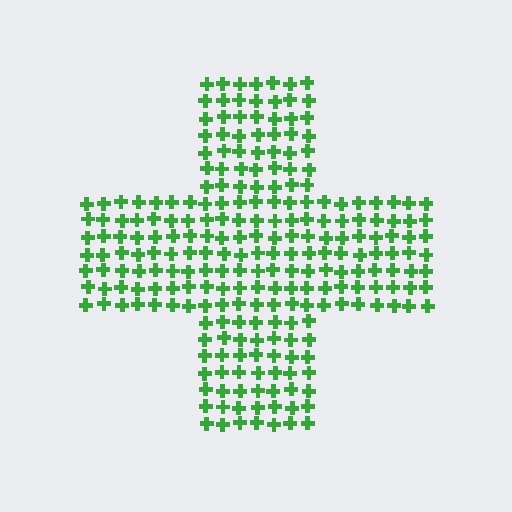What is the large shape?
The large shape is a cross.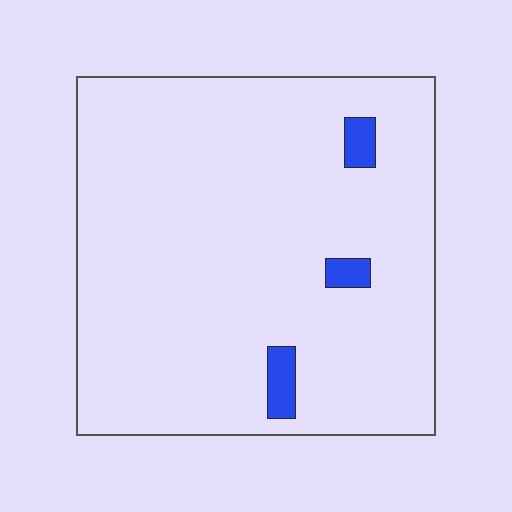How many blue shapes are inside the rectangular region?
3.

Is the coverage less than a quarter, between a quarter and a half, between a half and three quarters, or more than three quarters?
Less than a quarter.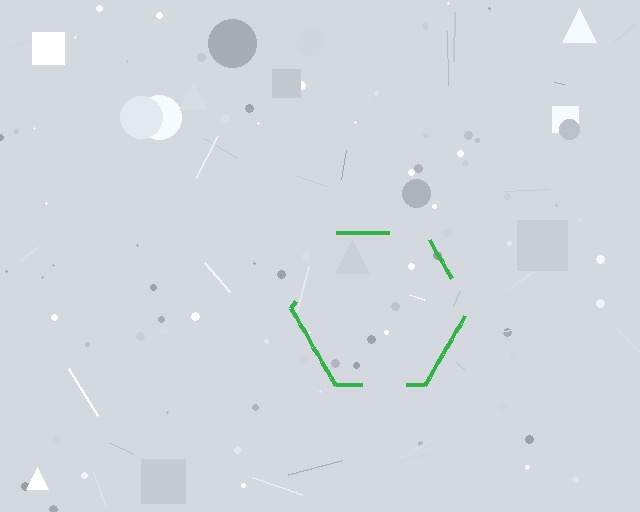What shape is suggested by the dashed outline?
The dashed outline suggests a hexagon.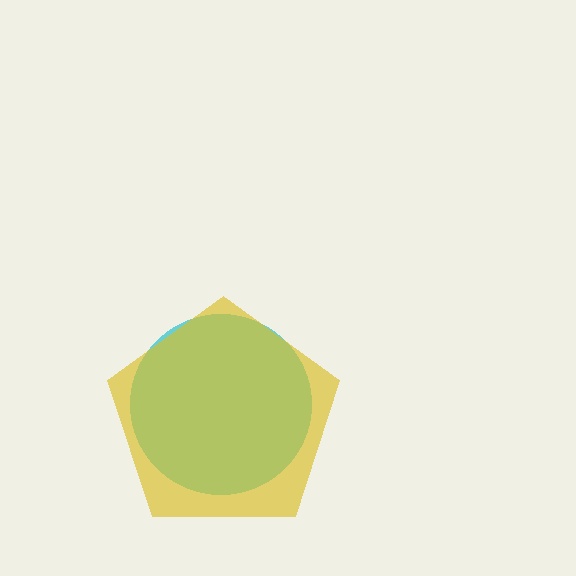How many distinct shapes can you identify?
There are 2 distinct shapes: a cyan circle, a yellow pentagon.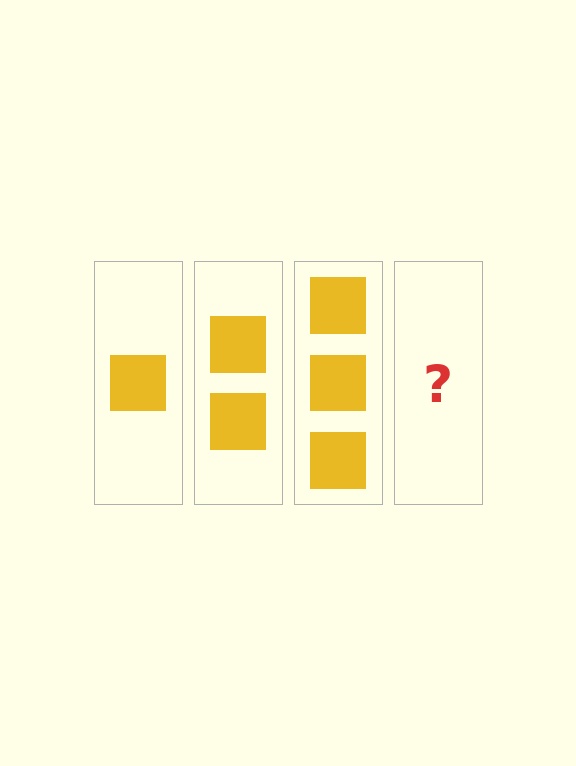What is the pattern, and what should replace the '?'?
The pattern is that each step adds one more square. The '?' should be 4 squares.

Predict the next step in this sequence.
The next step is 4 squares.